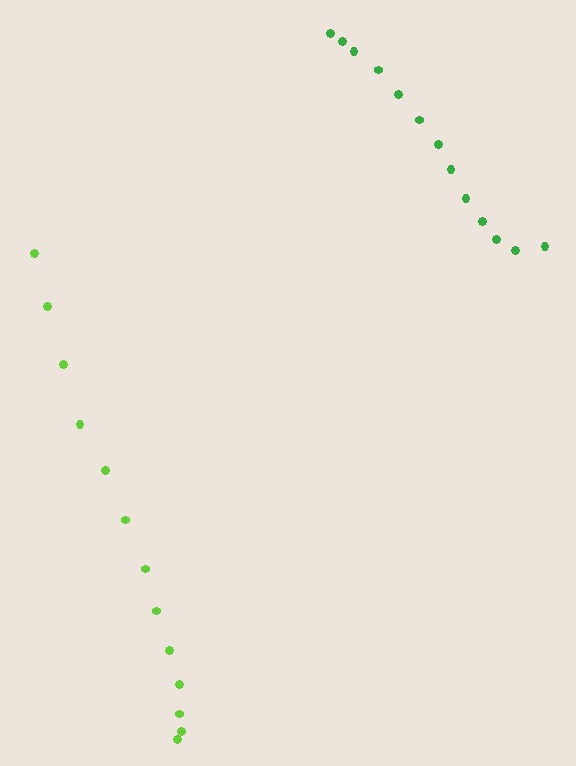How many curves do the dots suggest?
There are 2 distinct paths.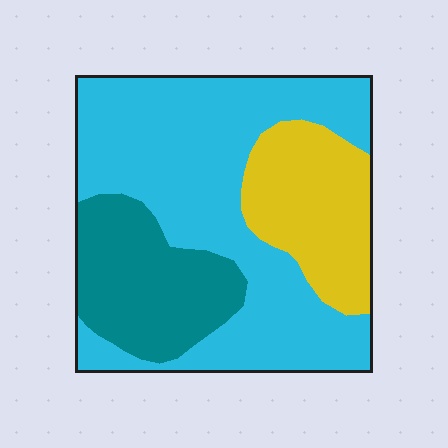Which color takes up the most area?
Cyan, at roughly 55%.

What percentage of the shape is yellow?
Yellow covers roughly 20% of the shape.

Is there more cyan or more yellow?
Cyan.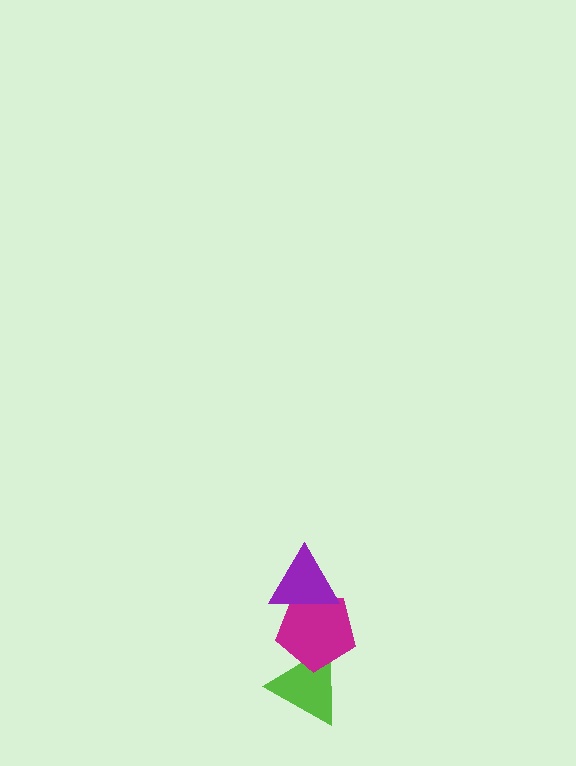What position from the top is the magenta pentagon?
The magenta pentagon is 2nd from the top.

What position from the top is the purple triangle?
The purple triangle is 1st from the top.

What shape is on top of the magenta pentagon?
The purple triangle is on top of the magenta pentagon.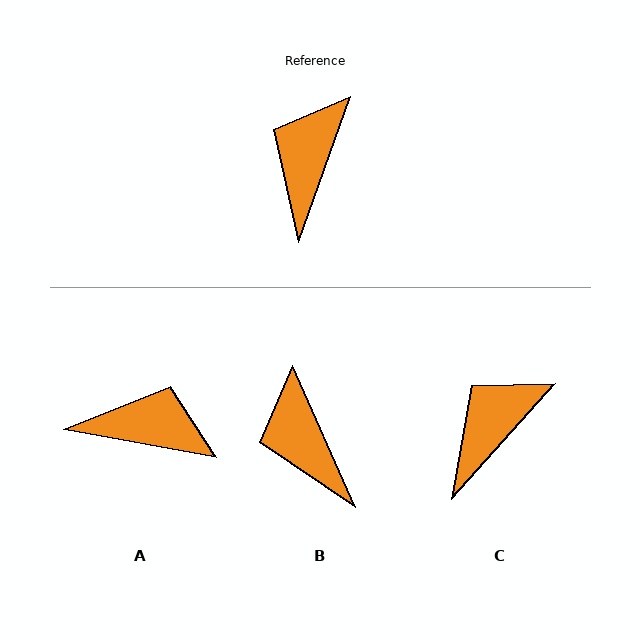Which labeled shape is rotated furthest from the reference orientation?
A, about 81 degrees away.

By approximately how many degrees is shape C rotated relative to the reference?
Approximately 22 degrees clockwise.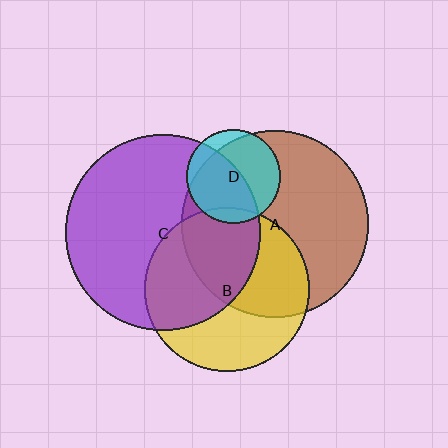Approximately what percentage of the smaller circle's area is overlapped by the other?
Approximately 55%.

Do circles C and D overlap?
Yes.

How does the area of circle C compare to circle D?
Approximately 4.3 times.